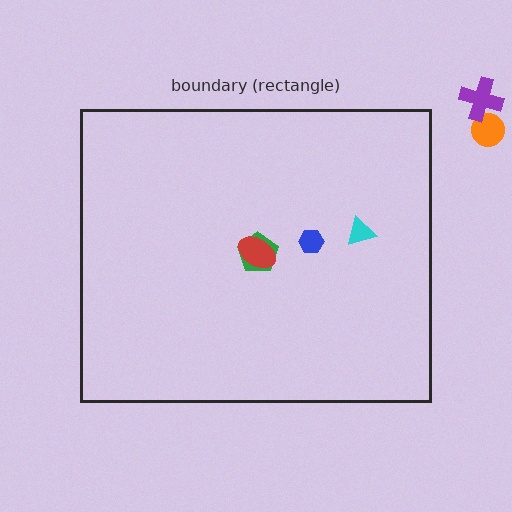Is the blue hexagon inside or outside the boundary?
Inside.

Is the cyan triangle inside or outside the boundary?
Inside.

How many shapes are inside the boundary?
4 inside, 2 outside.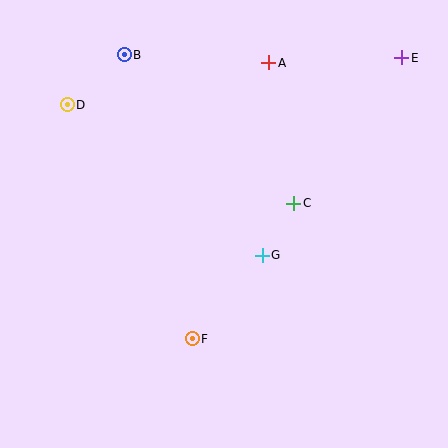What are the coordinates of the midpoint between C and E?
The midpoint between C and E is at (348, 130).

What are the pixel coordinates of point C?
Point C is at (294, 203).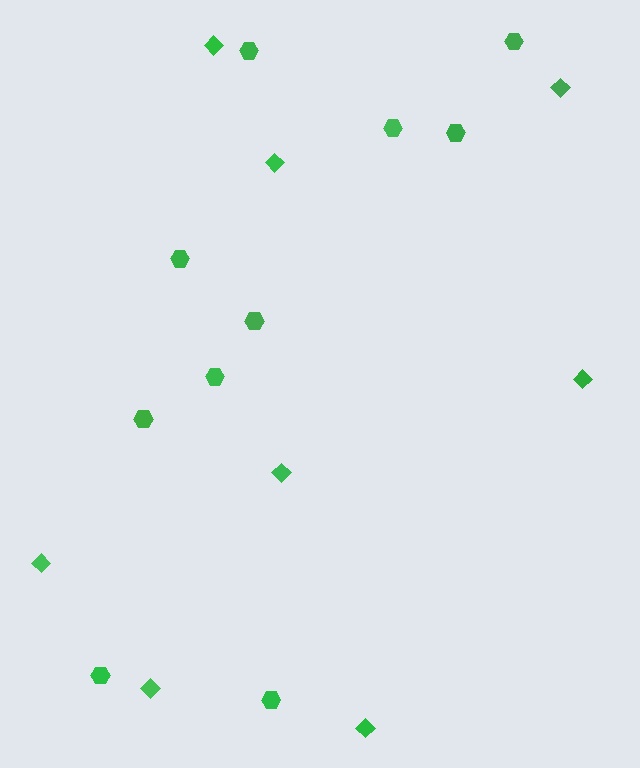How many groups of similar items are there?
There are 2 groups: one group of hexagons (10) and one group of diamonds (8).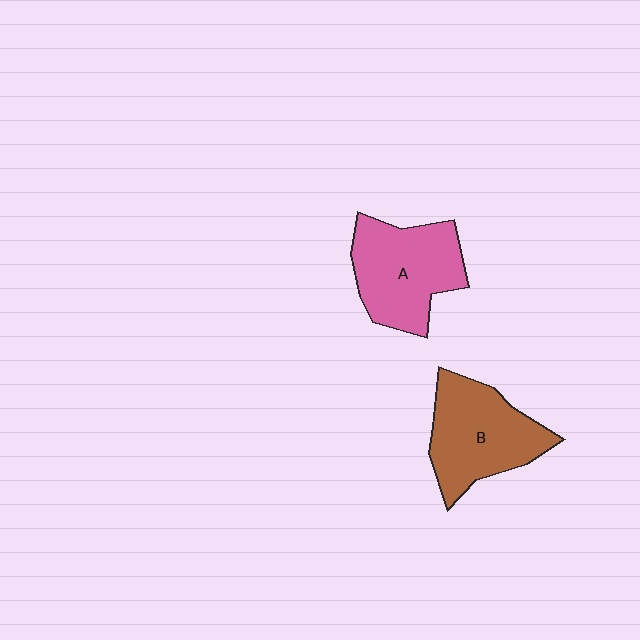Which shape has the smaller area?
Shape B (brown).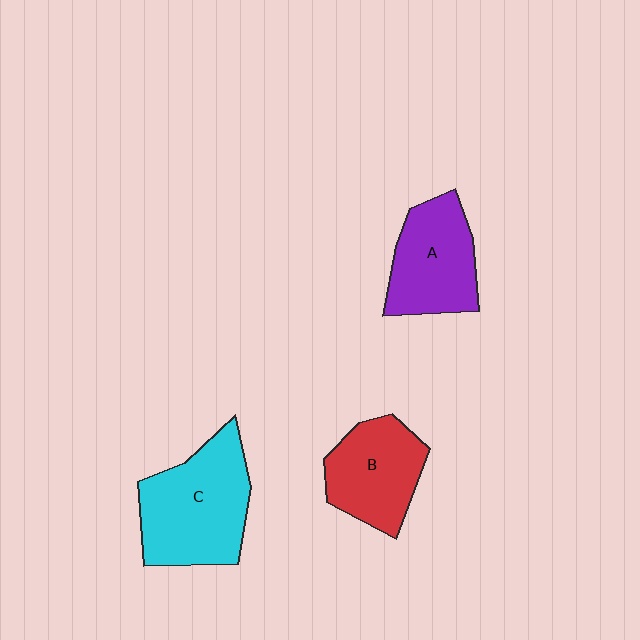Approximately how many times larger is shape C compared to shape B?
Approximately 1.4 times.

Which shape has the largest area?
Shape C (cyan).